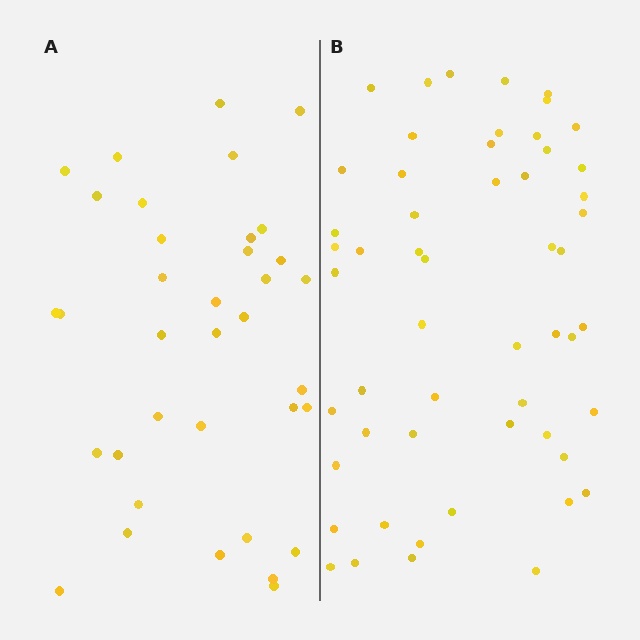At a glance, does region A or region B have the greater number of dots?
Region B (the right region) has more dots.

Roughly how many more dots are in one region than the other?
Region B has approximately 20 more dots than region A.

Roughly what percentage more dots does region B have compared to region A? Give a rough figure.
About 50% more.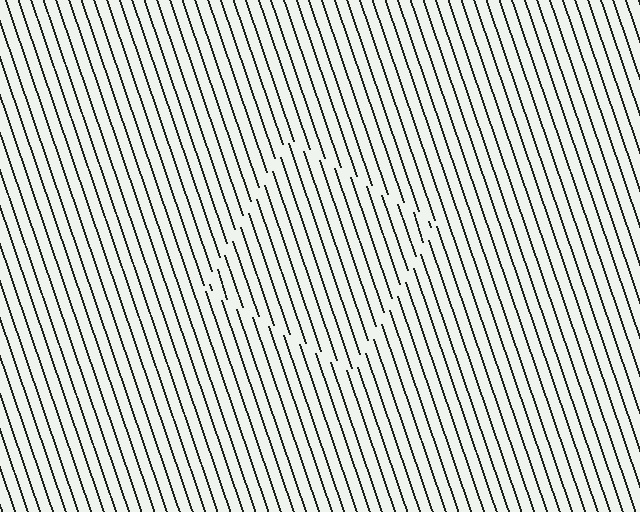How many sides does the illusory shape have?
4 sides — the line-ends trace a square.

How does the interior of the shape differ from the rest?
The interior of the shape contains the same grating, shifted by half a period — the contour is defined by the phase discontinuity where line-ends from the inner and outer gratings abut.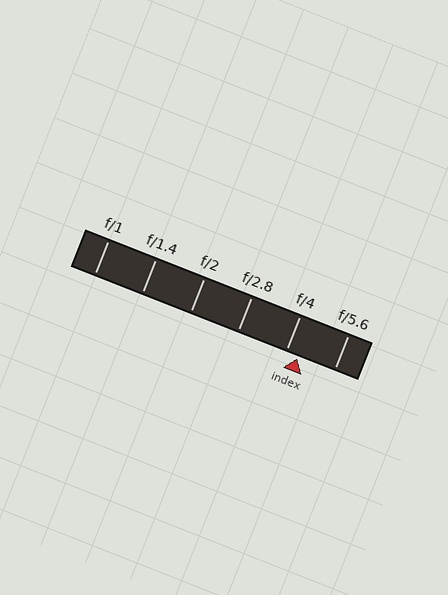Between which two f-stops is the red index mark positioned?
The index mark is between f/4 and f/5.6.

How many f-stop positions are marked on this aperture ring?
There are 6 f-stop positions marked.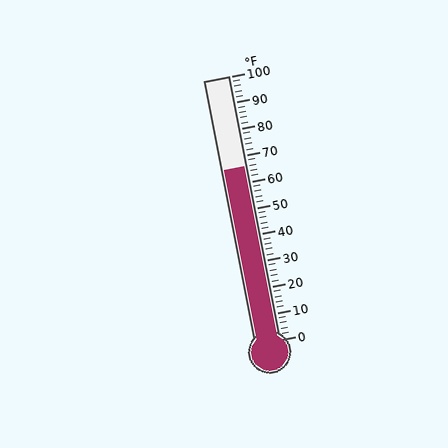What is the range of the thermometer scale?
The thermometer scale ranges from 0°F to 100°F.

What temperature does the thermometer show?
The thermometer shows approximately 66°F.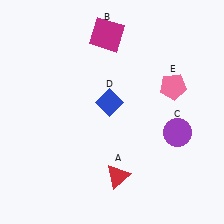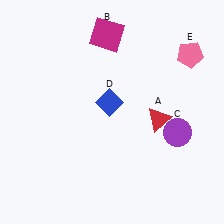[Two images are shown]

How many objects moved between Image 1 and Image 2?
2 objects moved between the two images.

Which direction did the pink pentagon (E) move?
The pink pentagon (E) moved up.